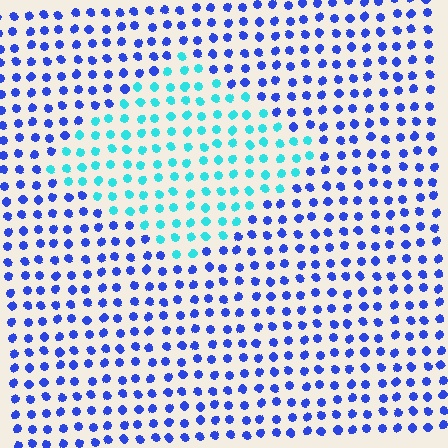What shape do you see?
I see a diamond.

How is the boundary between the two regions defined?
The boundary is defined purely by a slight shift in hue (about 52 degrees). Spacing, size, and orientation are identical on both sides.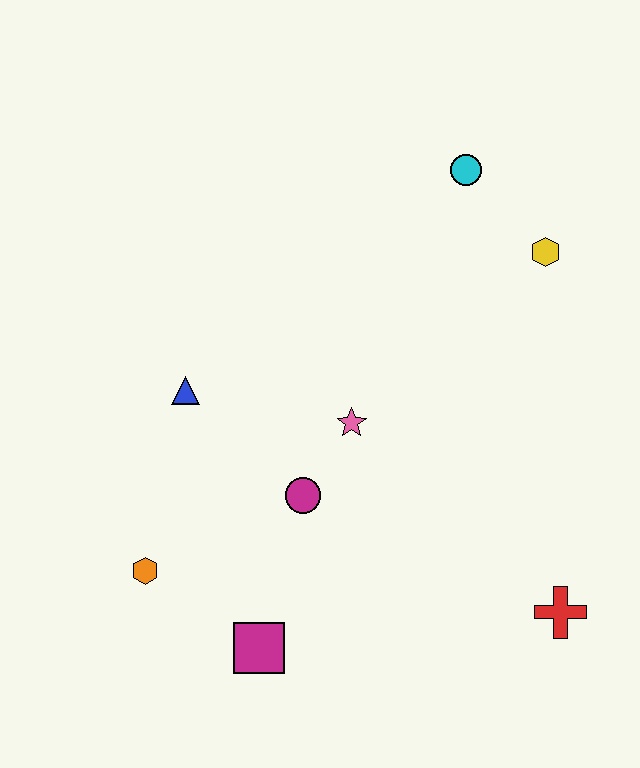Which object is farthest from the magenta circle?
The cyan circle is farthest from the magenta circle.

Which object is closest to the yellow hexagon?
The cyan circle is closest to the yellow hexagon.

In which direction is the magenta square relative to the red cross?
The magenta square is to the left of the red cross.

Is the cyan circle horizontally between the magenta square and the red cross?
Yes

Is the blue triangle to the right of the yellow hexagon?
No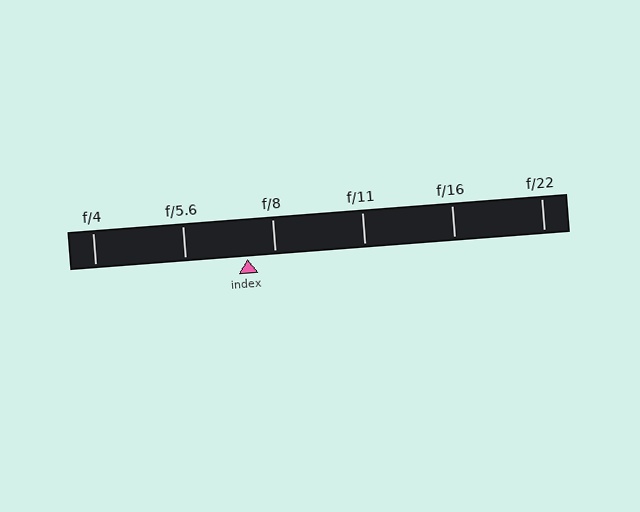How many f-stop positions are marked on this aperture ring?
There are 6 f-stop positions marked.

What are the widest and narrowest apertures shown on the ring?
The widest aperture shown is f/4 and the narrowest is f/22.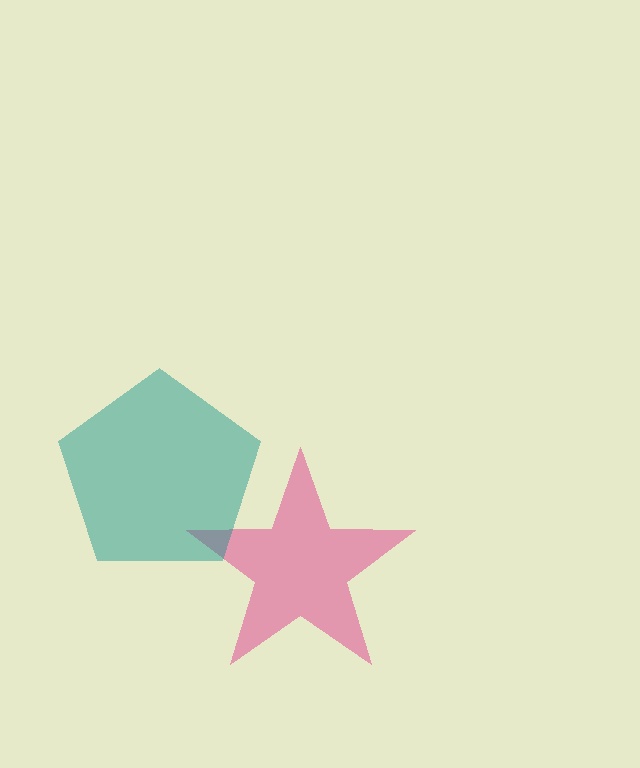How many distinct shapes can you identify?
There are 2 distinct shapes: a pink star, a teal pentagon.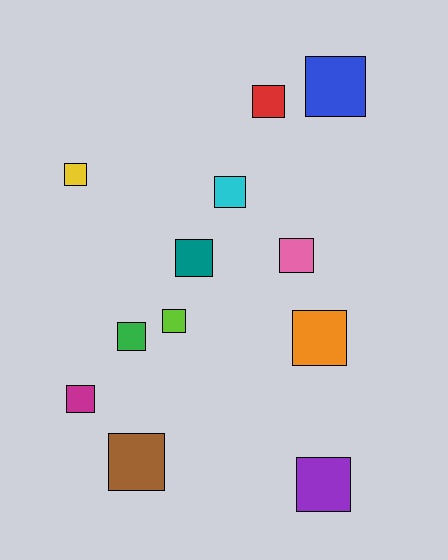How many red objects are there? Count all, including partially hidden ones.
There is 1 red object.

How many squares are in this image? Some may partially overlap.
There are 12 squares.